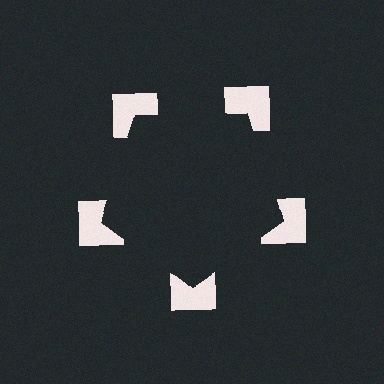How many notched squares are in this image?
There are 5 — one at each vertex of the illusory pentagon.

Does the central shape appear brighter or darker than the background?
It typically appears slightly darker than the background, even though no actual brightness change is drawn.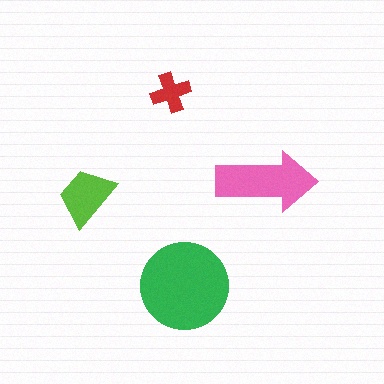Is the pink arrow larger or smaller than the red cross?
Larger.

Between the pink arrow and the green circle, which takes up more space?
The green circle.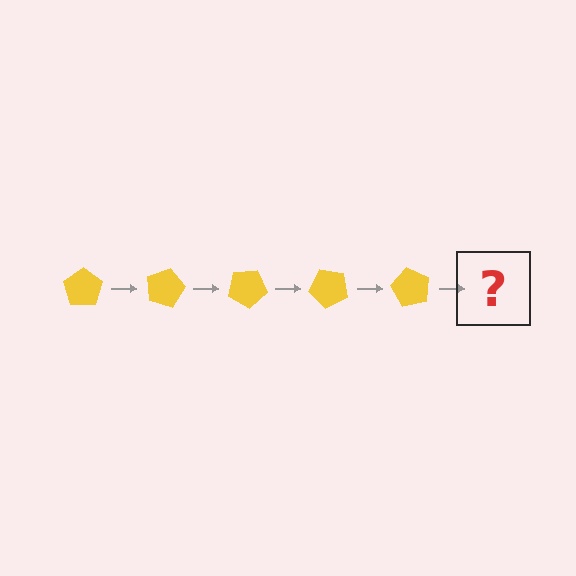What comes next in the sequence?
The next element should be a yellow pentagon rotated 75 degrees.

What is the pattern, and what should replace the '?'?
The pattern is that the pentagon rotates 15 degrees each step. The '?' should be a yellow pentagon rotated 75 degrees.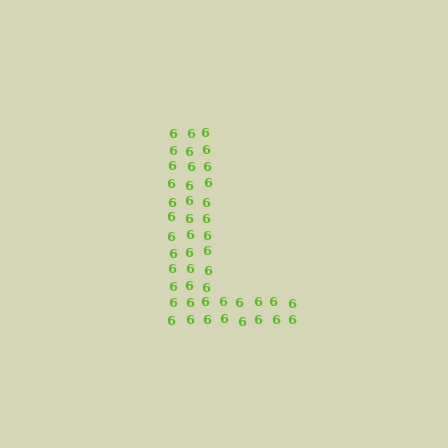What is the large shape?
The large shape is the letter L.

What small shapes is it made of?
It is made of small digit 6's.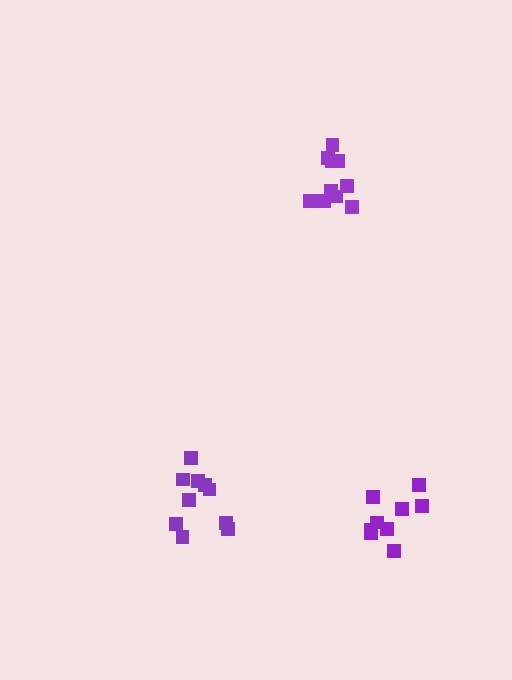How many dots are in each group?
Group 1: 10 dots, Group 2: 11 dots, Group 3: 9 dots (30 total).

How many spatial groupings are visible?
There are 3 spatial groupings.